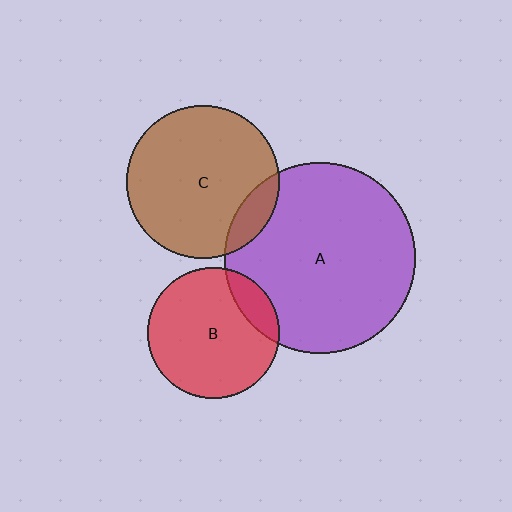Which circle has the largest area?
Circle A (purple).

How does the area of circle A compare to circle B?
Approximately 2.1 times.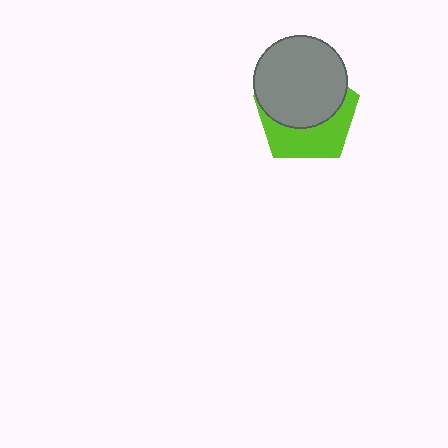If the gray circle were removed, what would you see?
You would see the complete lime pentagon.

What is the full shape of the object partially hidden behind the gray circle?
The partially hidden object is a lime pentagon.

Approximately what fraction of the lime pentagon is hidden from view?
Roughly 57% of the lime pentagon is hidden behind the gray circle.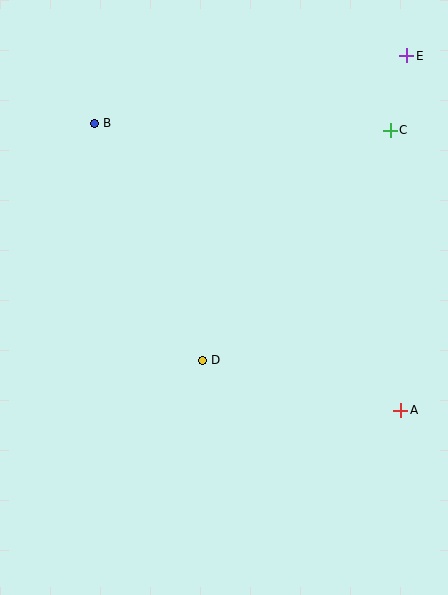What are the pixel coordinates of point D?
Point D is at (202, 360).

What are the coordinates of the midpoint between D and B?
The midpoint between D and B is at (148, 242).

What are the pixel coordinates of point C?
Point C is at (390, 130).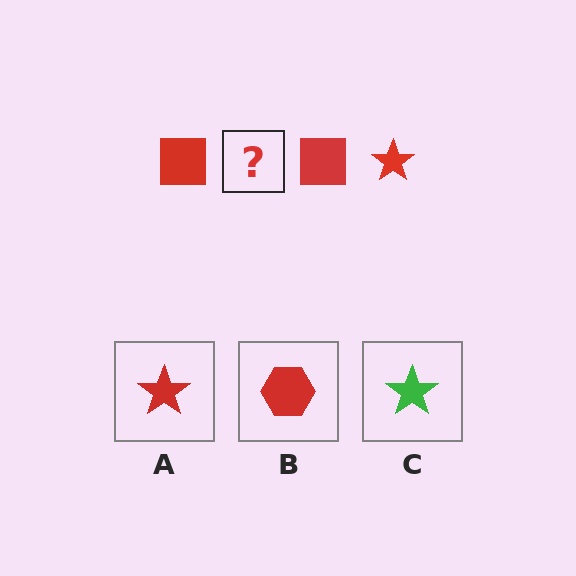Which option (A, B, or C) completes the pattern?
A.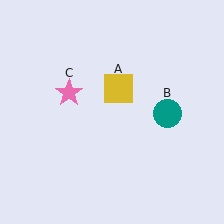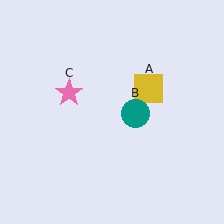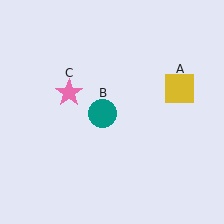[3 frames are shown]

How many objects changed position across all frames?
2 objects changed position: yellow square (object A), teal circle (object B).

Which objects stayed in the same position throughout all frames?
Pink star (object C) remained stationary.